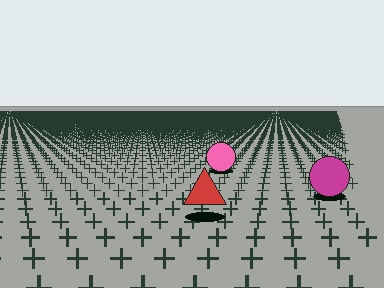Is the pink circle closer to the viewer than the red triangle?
No. The red triangle is closer — you can tell from the texture gradient: the ground texture is coarser near it.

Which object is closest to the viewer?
The red triangle is closest. The texture marks near it are larger and more spread out.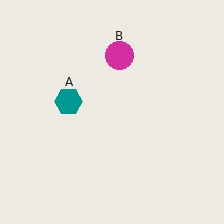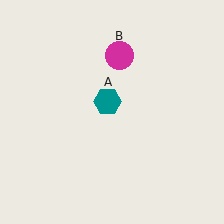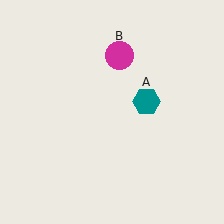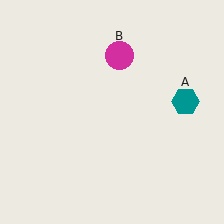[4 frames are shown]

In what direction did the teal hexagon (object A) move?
The teal hexagon (object A) moved right.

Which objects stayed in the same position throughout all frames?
Magenta circle (object B) remained stationary.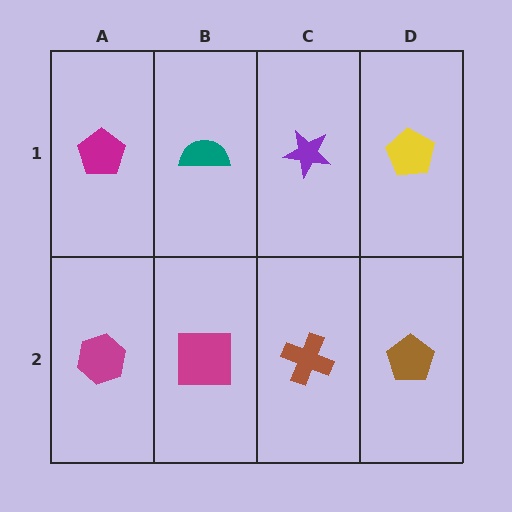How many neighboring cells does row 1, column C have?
3.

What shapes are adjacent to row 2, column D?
A yellow pentagon (row 1, column D), a brown cross (row 2, column C).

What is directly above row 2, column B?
A teal semicircle.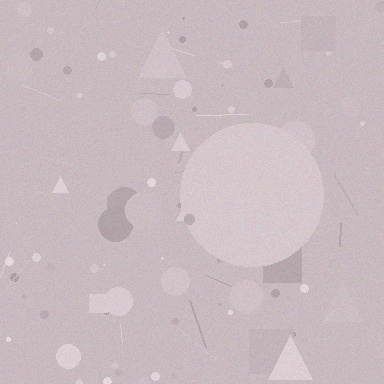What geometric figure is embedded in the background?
A circle is embedded in the background.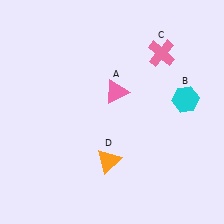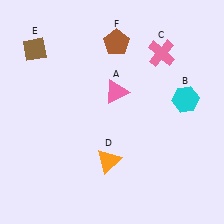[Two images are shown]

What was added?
A brown diamond (E), a brown pentagon (F) were added in Image 2.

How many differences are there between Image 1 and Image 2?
There are 2 differences between the two images.